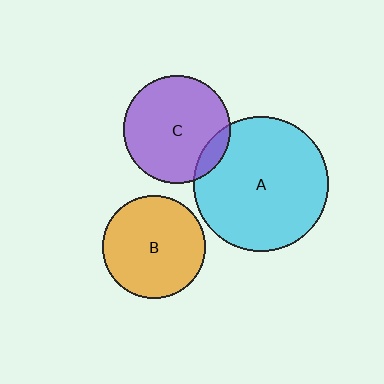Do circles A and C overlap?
Yes.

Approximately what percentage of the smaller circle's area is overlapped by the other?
Approximately 10%.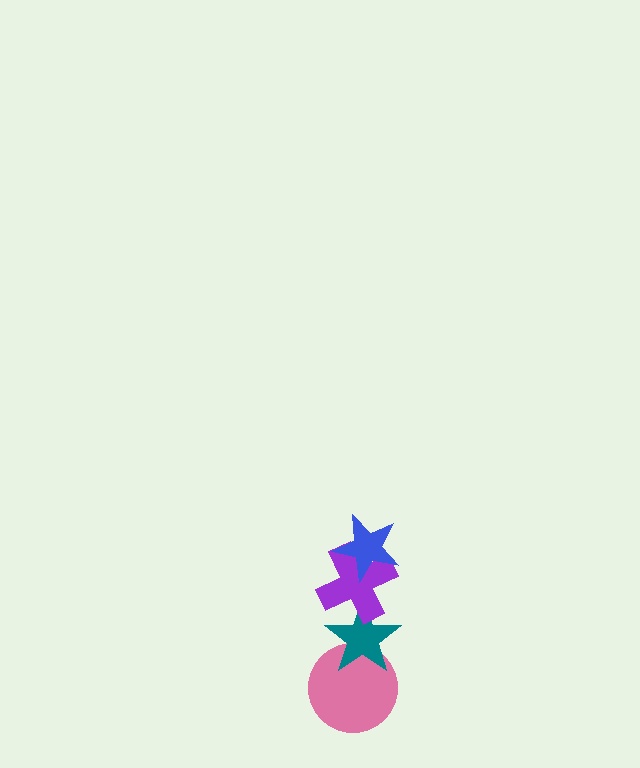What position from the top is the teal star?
The teal star is 3rd from the top.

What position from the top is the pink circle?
The pink circle is 4th from the top.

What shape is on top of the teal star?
The purple cross is on top of the teal star.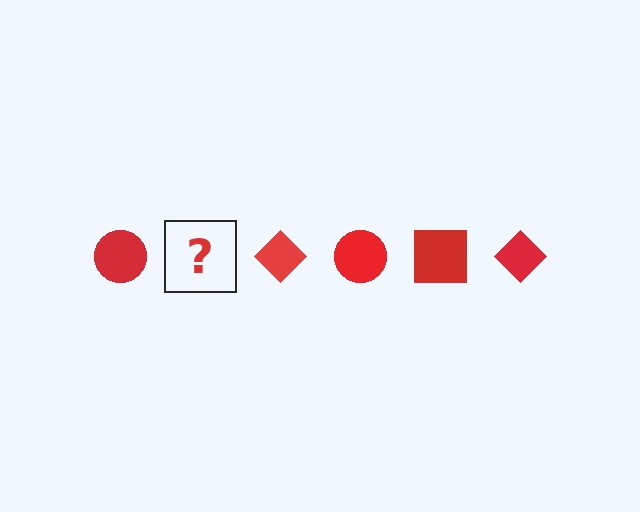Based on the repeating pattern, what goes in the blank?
The blank should be a red square.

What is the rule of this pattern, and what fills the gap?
The rule is that the pattern cycles through circle, square, diamond shapes in red. The gap should be filled with a red square.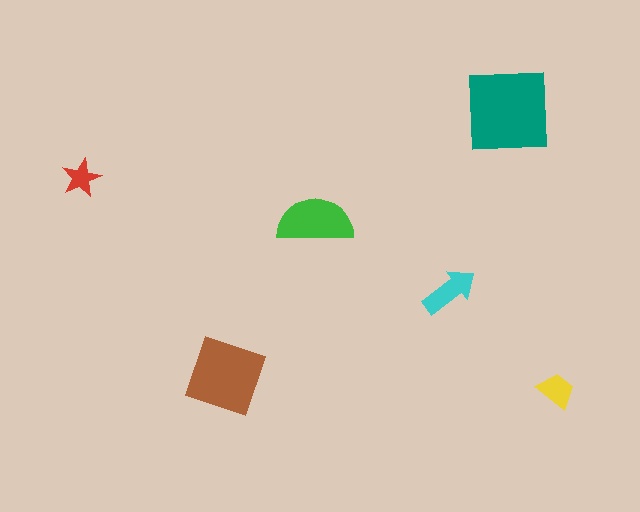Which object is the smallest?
The red star.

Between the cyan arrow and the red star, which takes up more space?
The cyan arrow.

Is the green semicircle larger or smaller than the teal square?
Smaller.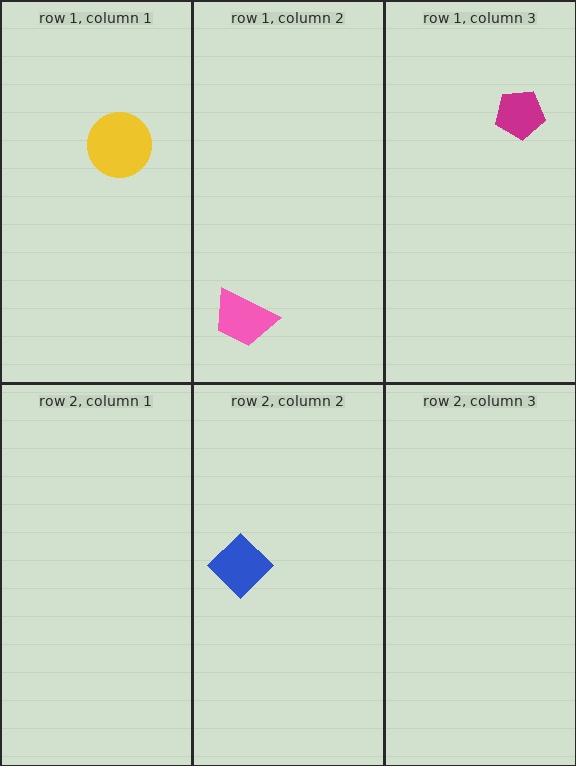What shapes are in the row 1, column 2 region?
The pink trapezoid.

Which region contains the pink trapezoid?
The row 1, column 2 region.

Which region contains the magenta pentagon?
The row 1, column 3 region.